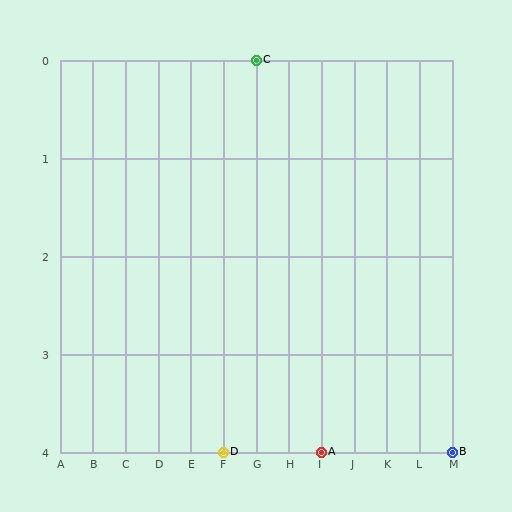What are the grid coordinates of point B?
Point B is at grid coordinates (M, 4).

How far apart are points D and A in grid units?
Points D and A are 3 columns apart.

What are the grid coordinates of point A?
Point A is at grid coordinates (I, 4).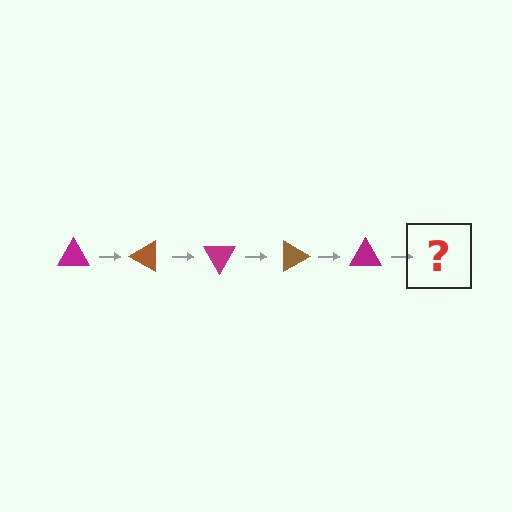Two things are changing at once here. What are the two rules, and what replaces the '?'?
The two rules are that it rotates 30 degrees each step and the color cycles through magenta and brown. The '?' should be a brown triangle, rotated 150 degrees from the start.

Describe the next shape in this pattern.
It should be a brown triangle, rotated 150 degrees from the start.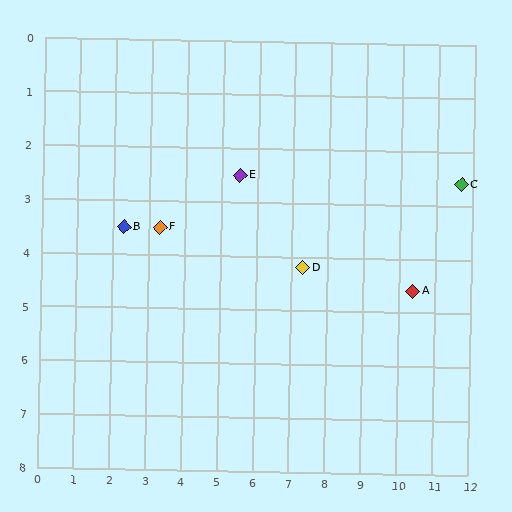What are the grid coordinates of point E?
Point E is at approximately (5.5, 2.5).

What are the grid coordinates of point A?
Point A is at approximately (10.4, 4.6).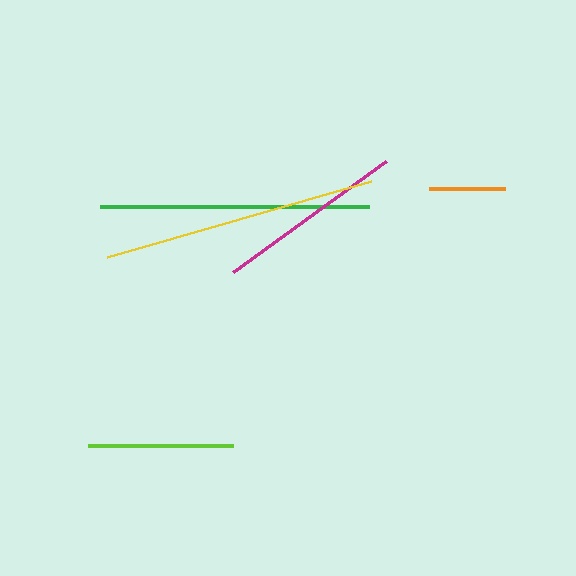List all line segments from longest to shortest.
From longest to shortest: yellow, green, magenta, lime, orange.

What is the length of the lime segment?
The lime segment is approximately 145 pixels long.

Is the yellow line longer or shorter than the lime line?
The yellow line is longer than the lime line.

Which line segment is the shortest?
The orange line is the shortest at approximately 76 pixels.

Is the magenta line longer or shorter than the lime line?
The magenta line is longer than the lime line.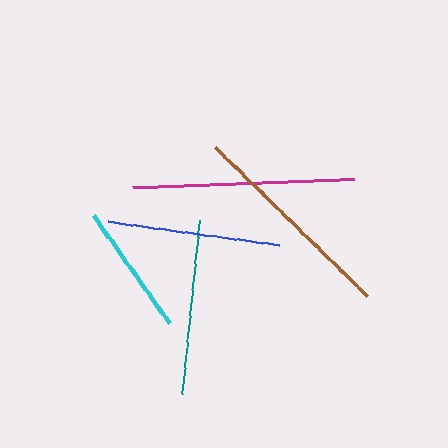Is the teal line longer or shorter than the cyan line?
The teal line is longer than the cyan line.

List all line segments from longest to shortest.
From longest to shortest: magenta, brown, teal, blue, cyan.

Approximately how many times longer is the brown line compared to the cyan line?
The brown line is approximately 1.6 times the length of the cyan line.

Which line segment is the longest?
The magenta line is the longest at approximately 222 pixels.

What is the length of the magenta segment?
The magenta segment is approximately 222 pixels long.